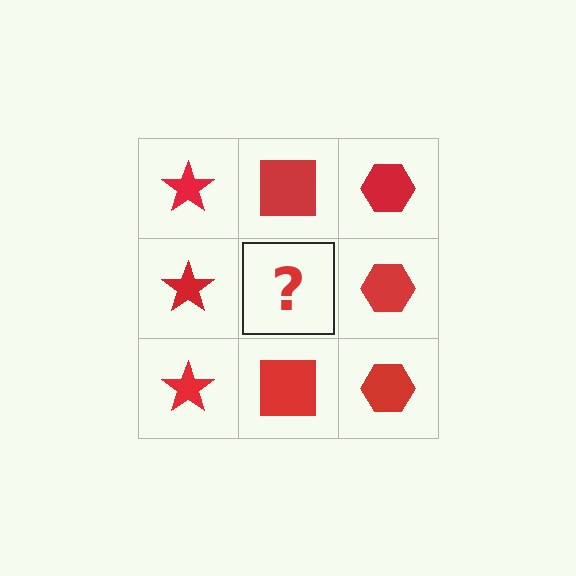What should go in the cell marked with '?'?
The missing cell should contain a red square.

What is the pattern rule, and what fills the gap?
The rule is that each column has a consistent shape. The gap should be filled with a red square.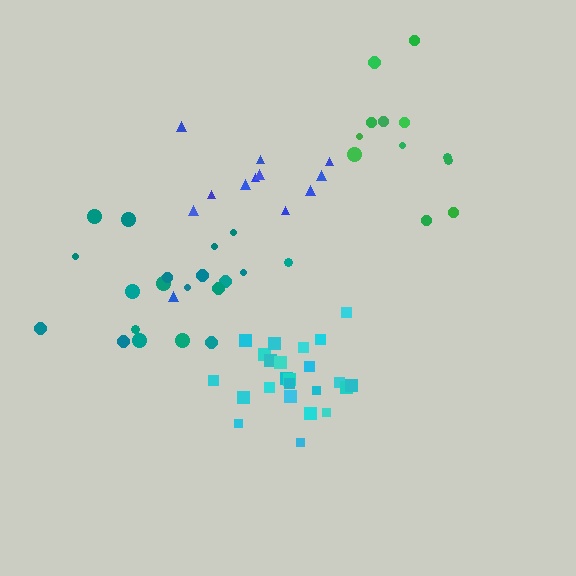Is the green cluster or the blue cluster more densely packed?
Green.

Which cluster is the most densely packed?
Cyan.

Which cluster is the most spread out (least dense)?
Teal.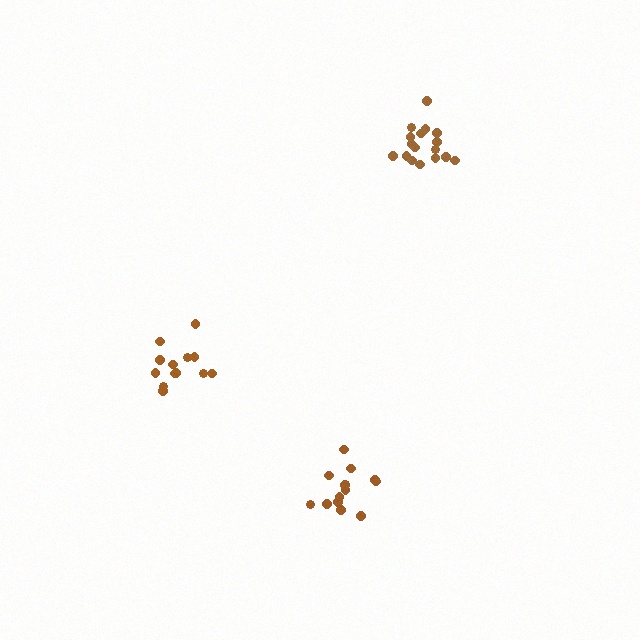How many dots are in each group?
Group 1: 13 dots, Group 2: 14 dots, Group 3: 17 dots (44 total).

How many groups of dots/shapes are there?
There are 3 groups.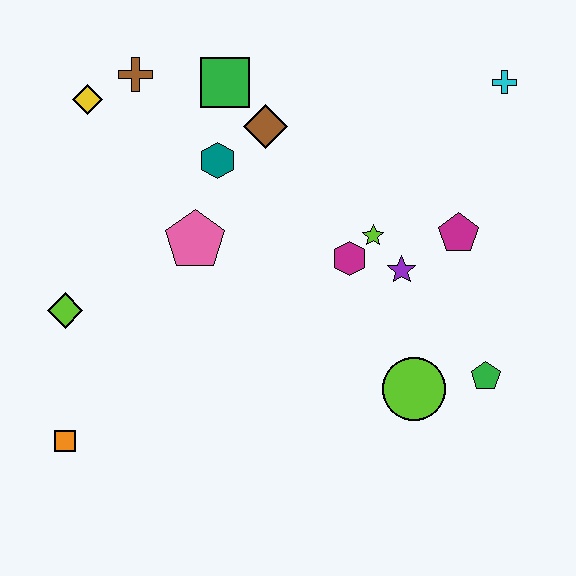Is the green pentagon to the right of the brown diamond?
Yes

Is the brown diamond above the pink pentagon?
Yes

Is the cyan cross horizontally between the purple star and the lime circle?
No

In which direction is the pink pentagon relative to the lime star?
The pink pentagon is to the left of the lime star.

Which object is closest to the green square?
The brown diamond is closest to the green square.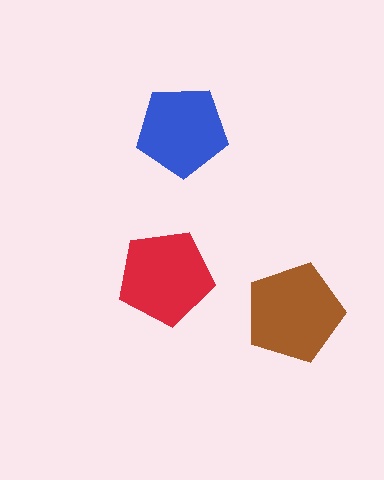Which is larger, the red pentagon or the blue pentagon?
The red one.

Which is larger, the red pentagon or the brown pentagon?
The brown one.